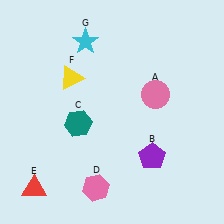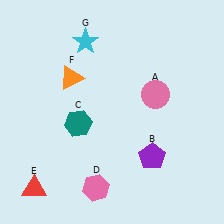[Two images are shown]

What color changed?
The triangle (F) changed from yellow in Image 1 to orange in Image 2.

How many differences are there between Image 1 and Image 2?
There is 1 difference between the two images.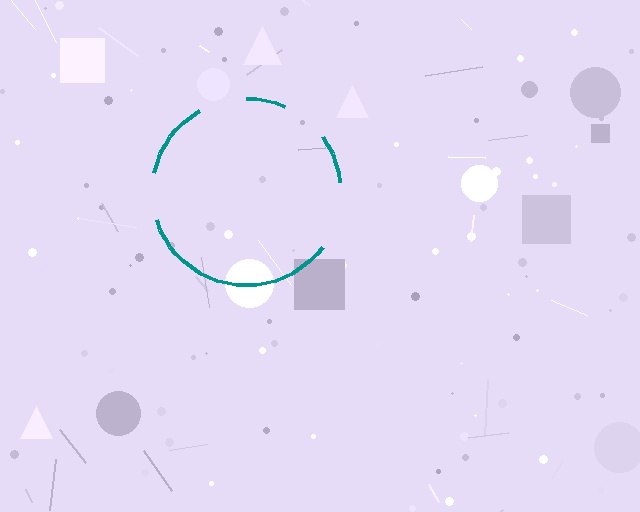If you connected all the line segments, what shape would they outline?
They would outline a circle.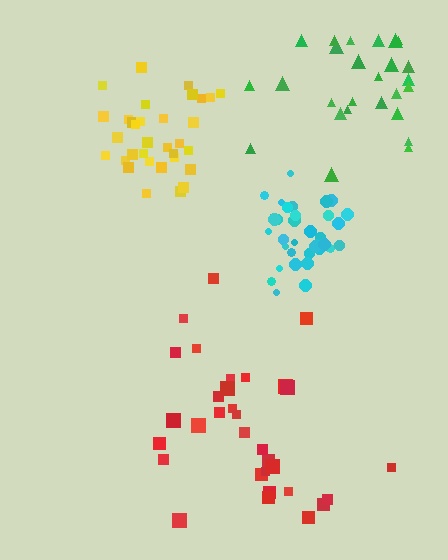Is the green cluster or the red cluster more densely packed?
Green.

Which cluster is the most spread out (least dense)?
Red.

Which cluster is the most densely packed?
Cyan.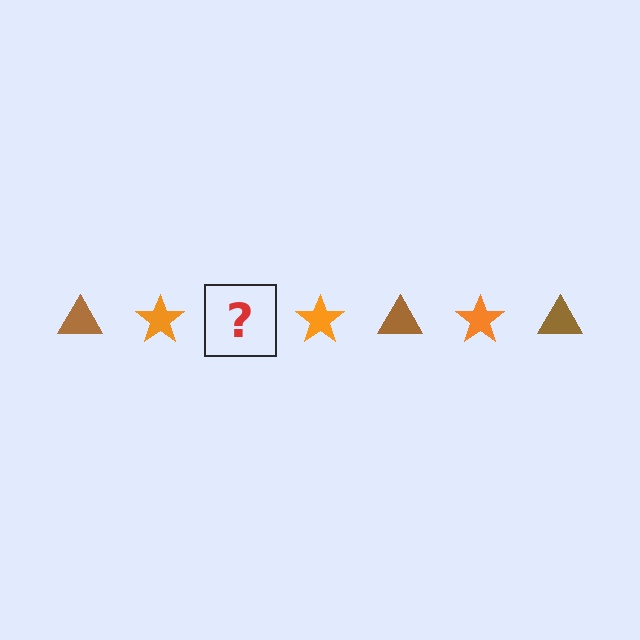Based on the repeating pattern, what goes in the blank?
The blank should be a brown triangle.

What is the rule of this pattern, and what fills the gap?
The rule is that the pattern alternates between brown triangle and orange star. The gap should be filled with a brown triangle.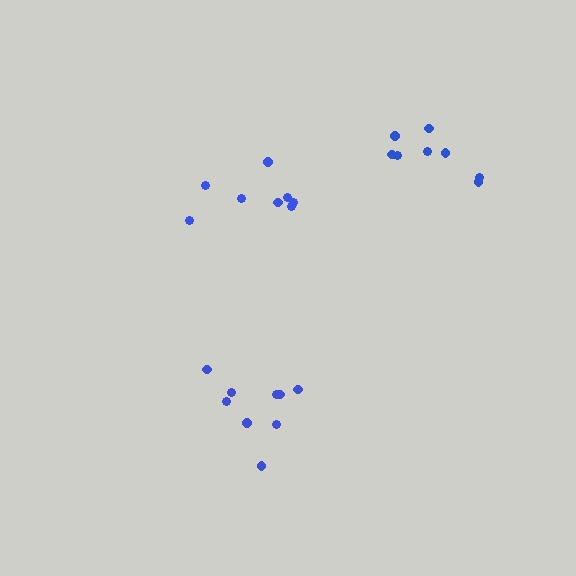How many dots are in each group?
Group 1: 9 dots, Group 2: 8 dots, Group 3: 8 dots (25 total).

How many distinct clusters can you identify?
There are 3 distinct clusters.